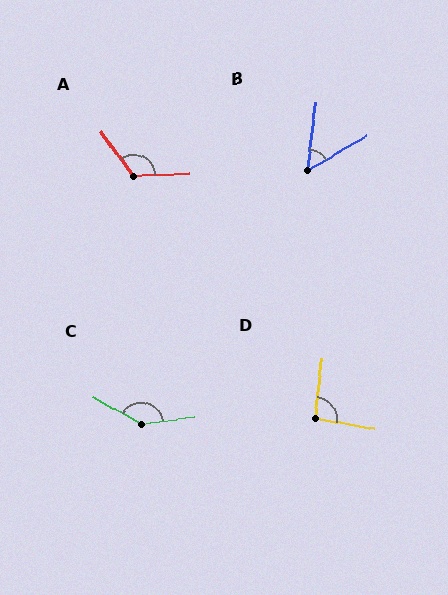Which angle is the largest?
C, at approximately 144 degrees.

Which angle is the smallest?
B, at approximately 52 degrees.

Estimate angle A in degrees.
Approximately 123 degrees.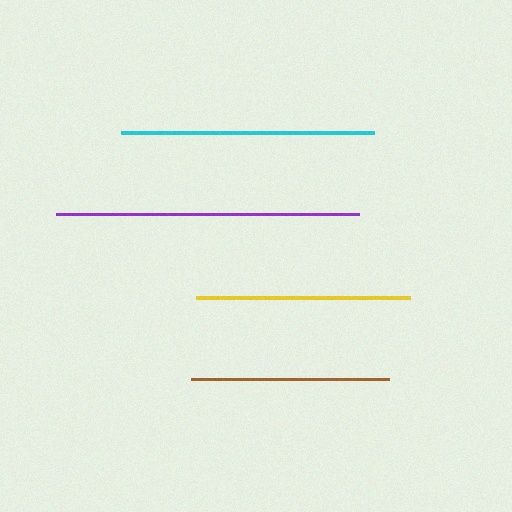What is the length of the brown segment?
The brown segment is approximately 198 pixels long.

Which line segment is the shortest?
The brown line is the shortest at approximately 198 pixels.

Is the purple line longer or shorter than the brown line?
The purple line is longer than the brown line.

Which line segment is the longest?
The purple line is the longest at approximately 303 pixels.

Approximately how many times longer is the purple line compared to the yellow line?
The purple line is approximately 1.4 times the length of the yellow line.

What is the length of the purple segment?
The purple segment is approximately 303 pixels long.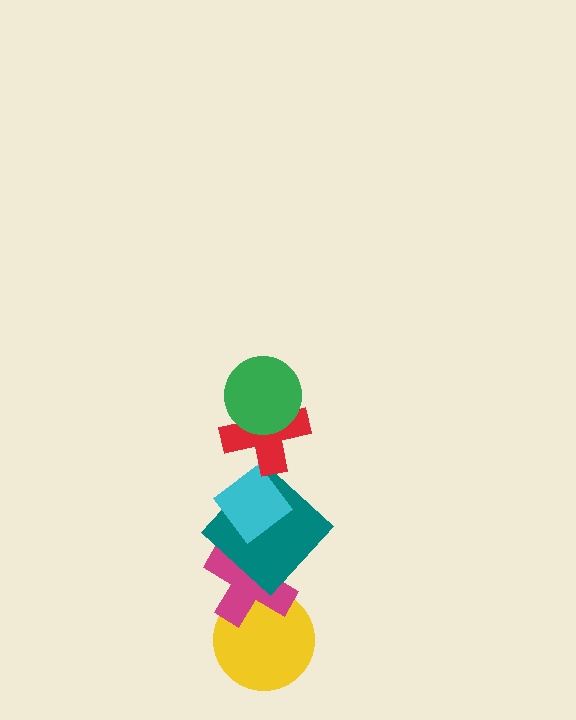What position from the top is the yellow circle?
The yellow circle is 6th from the top.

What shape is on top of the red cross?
The green circle is on top of the red cross.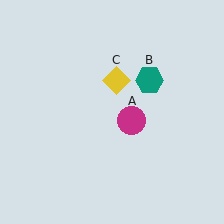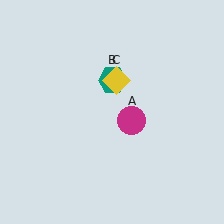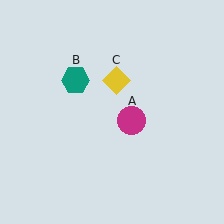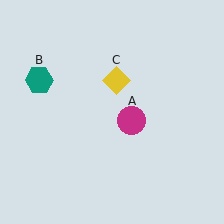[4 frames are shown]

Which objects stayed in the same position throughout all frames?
Magenta circle (object A) and yellow diamond (object C) remained stationary.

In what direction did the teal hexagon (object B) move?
The teal hexagon (object B) moved left.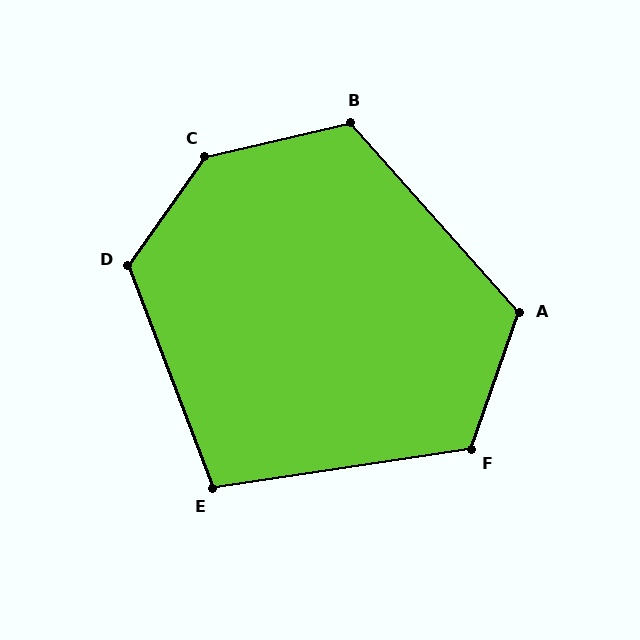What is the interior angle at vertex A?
Approximately 119 degrees (obtuse).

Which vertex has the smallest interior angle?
E, at approximately 102 degrees.